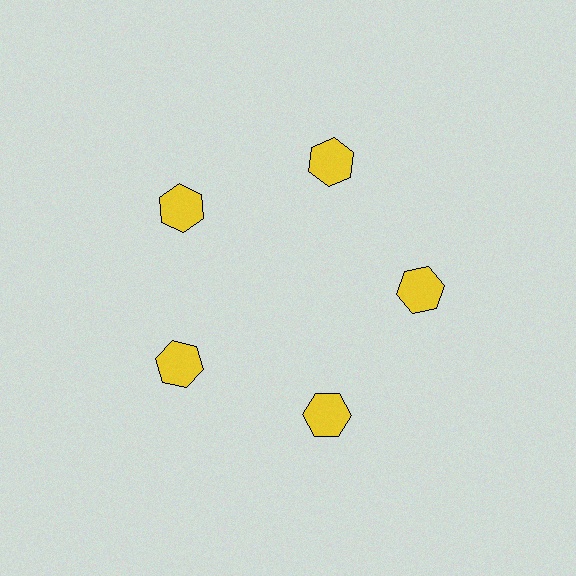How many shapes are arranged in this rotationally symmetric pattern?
There are 5 shapes, arranged in 5 groups of 1.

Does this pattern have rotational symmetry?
Yes, this pattern has 5-fold rotational symmetry. It looks the same after rotating 72 degrees around the center.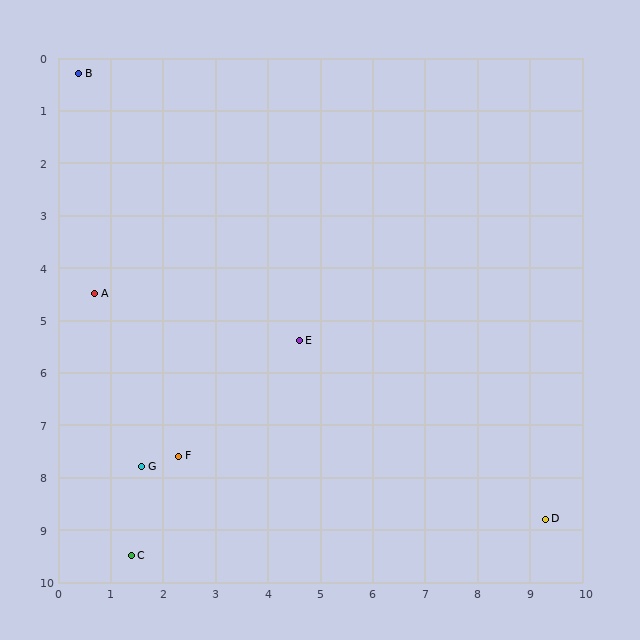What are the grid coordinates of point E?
Point E is at approximately (4.6, 5.4).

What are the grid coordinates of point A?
Point A is at approximately (0.7, 4.5).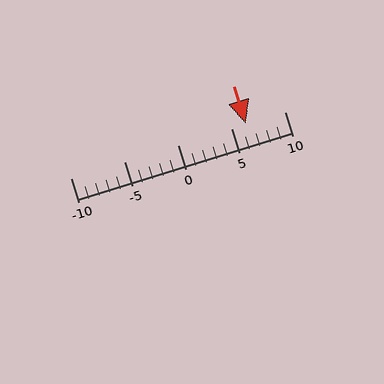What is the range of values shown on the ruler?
The ruler shows values from -10 to 10.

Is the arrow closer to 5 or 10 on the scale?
The arrow is closer to 5.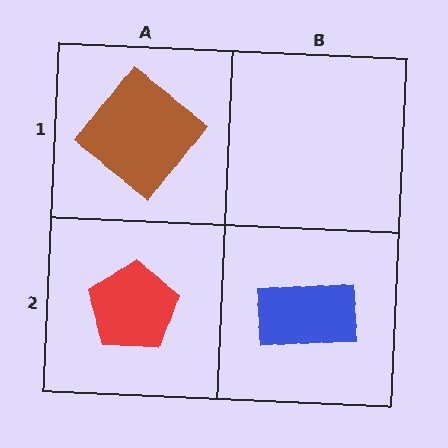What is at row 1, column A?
A brown diamond.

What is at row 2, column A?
A red pentagon.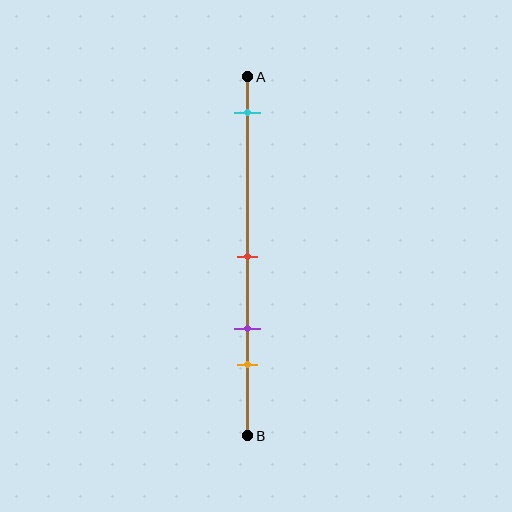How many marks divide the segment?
There are 4 marks dividing the segment.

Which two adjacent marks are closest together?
The purple and orange marks are the closest adjacent pair.